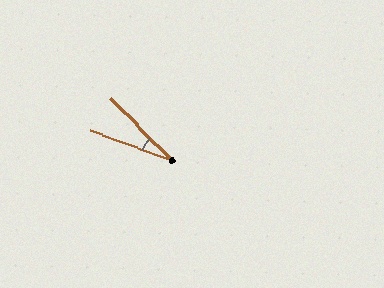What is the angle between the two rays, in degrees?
Approximately 25 degrees.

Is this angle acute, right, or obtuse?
It is acute.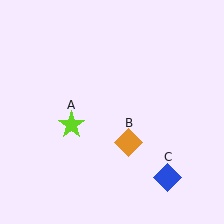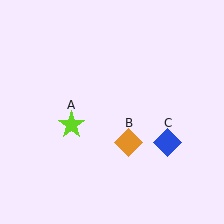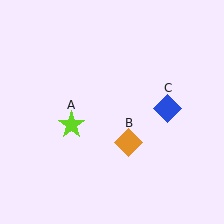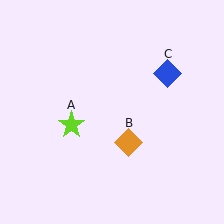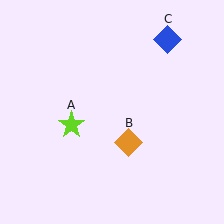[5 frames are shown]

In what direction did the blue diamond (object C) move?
The blue diamond (object C) moved up.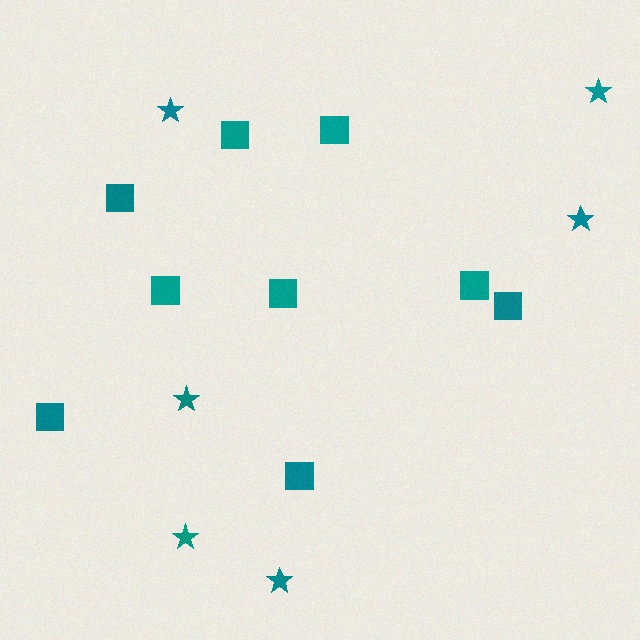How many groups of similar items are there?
There are 2 groups: one group of squares (9) and one group of stars (6).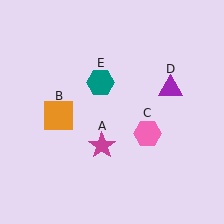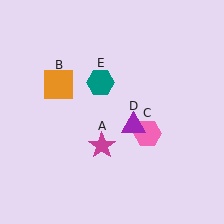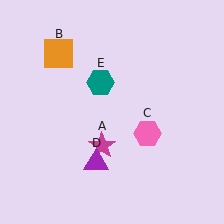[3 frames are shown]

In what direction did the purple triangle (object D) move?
The purple triangle (object D) moved down and to the left.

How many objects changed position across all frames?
2 objects changed position: orange square (object B), purple triangle (object D).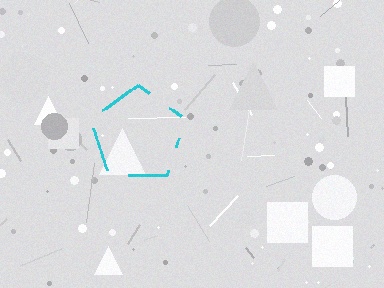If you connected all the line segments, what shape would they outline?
They would outline a pentagon.